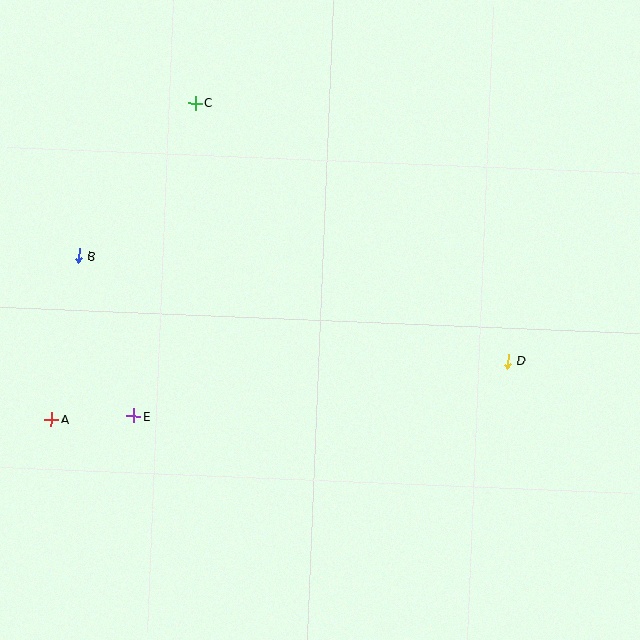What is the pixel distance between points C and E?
The distance between C and E is 319 pixels.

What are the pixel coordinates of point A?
Point A is at (51, 419).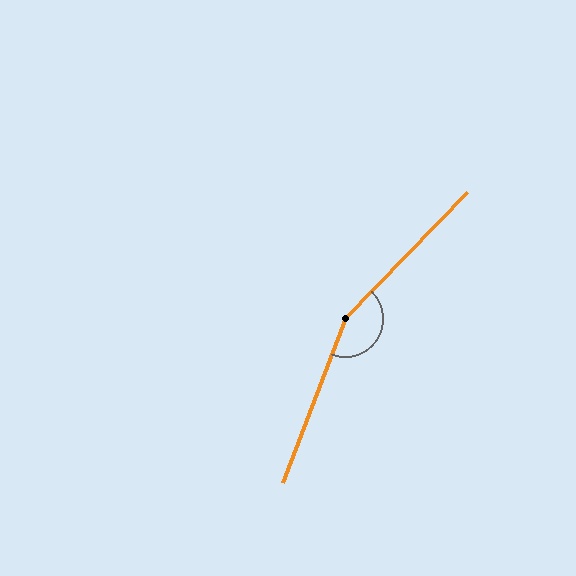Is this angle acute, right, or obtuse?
It is obtuse.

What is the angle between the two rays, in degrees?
Approximately 157 degrees.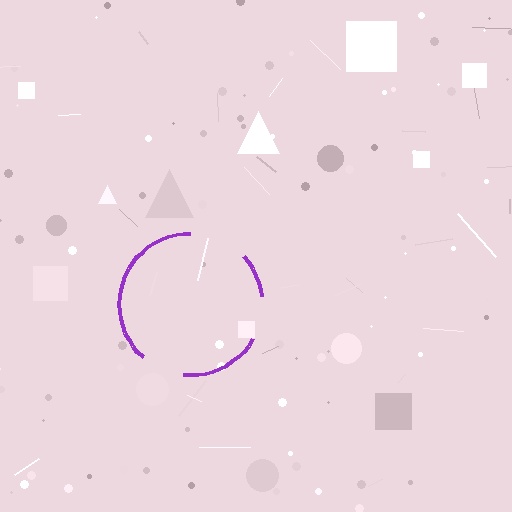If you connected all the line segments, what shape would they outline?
They would outline a circle.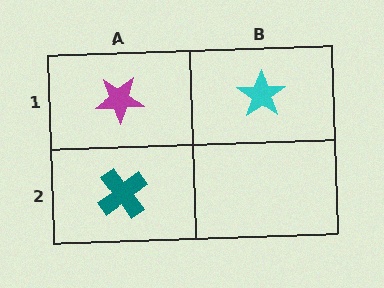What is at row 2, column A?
A teal cross.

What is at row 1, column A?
A magenta star.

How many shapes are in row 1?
2 shapes.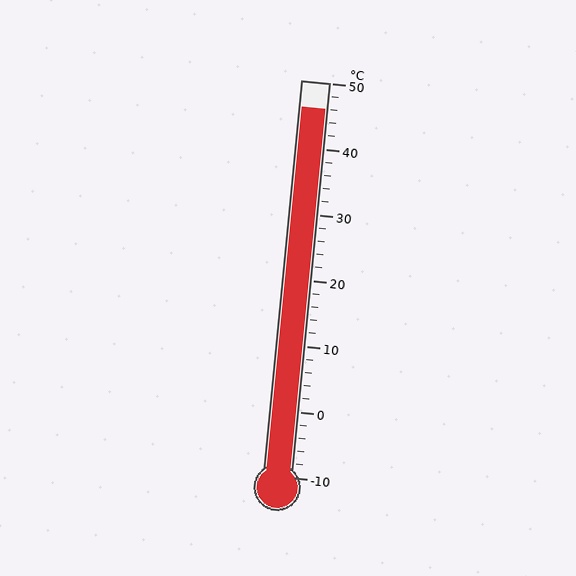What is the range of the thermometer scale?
The thermometer scale ranges from -10°C to 50°C.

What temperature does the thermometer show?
The thermometer shows approximately 46°C.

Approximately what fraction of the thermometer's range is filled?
The thermometer is filled to approximately 95% of its range.